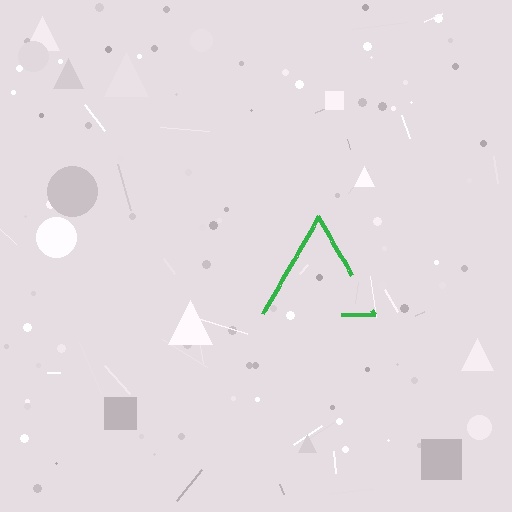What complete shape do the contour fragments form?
The contour fragments form a triangle.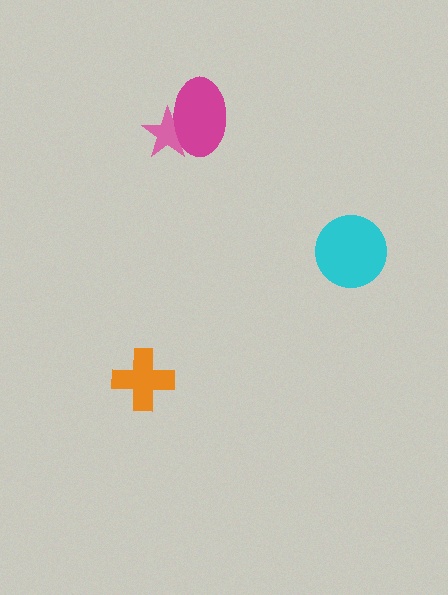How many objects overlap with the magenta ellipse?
1 object overlaps with the magenta ellipse.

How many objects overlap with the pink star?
1 object overlaps with the pink star.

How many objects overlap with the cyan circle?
0 objects overlap with the cyan circle.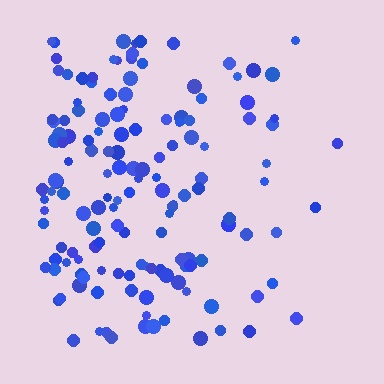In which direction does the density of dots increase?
From right to left, with the left side densest.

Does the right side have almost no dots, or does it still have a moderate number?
Still a moderate number, just noticeably fewer than the left.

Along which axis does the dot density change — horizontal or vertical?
Horizontal.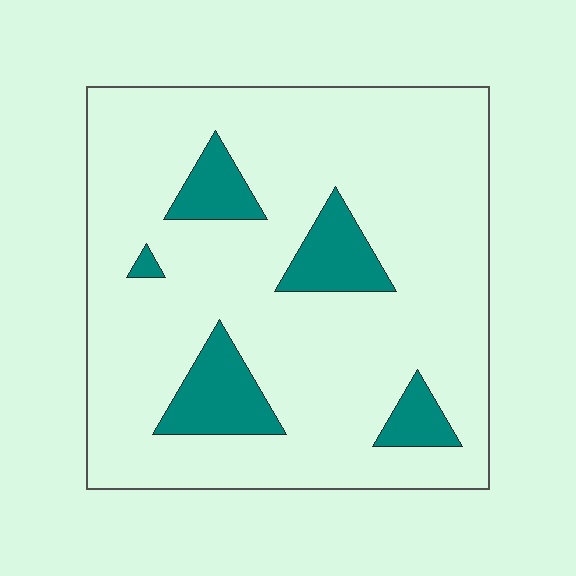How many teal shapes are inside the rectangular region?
5.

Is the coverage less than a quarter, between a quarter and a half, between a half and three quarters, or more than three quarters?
Less than a quarter.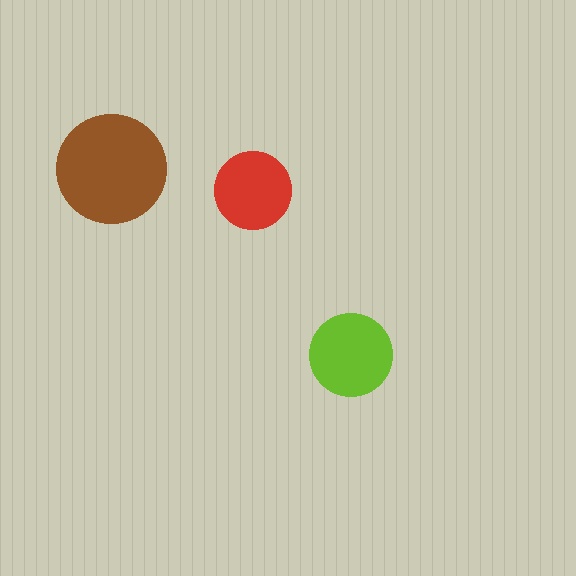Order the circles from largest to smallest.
the brown one, the lime one, the red one.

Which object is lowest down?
The lime circle is bottommost.